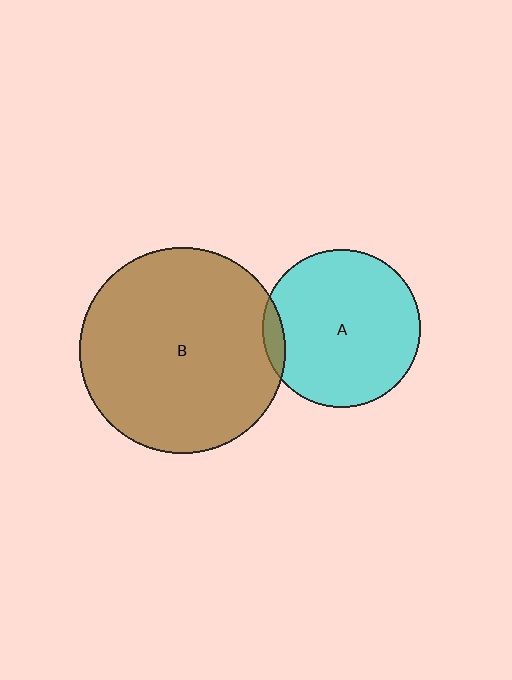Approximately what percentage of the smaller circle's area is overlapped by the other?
Approximately 5%.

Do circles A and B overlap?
Yes.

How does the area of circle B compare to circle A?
Approximately 1.7 times.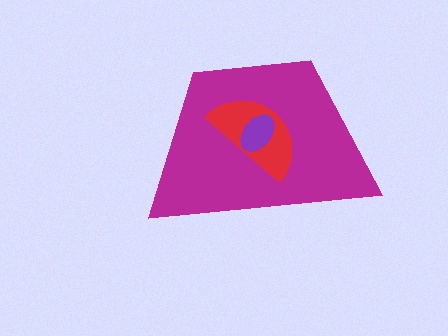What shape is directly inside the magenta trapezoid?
The red semicircle.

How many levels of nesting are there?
3.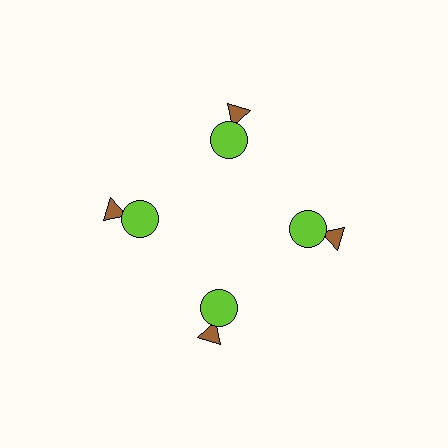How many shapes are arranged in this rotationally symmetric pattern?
There are 8 shapes, arranged in 4 groups of 2.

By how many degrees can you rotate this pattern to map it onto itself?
The pattern maps onto itself every 90 degrees of rotation.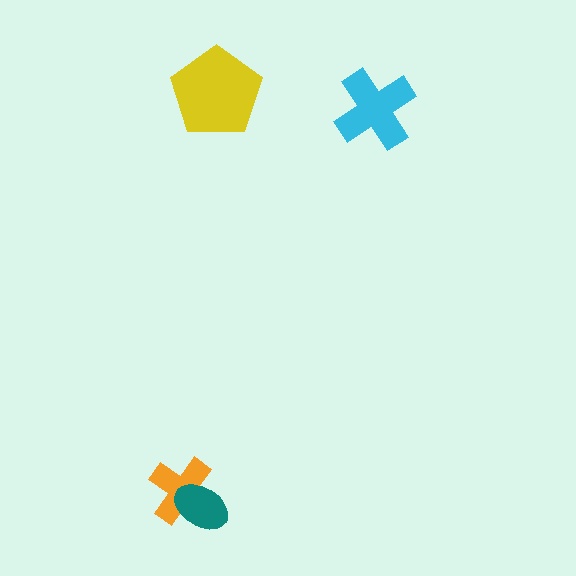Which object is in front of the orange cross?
The teal ellipse is in front of the orange cross.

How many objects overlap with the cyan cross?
0 objects overlap with the cyan cross.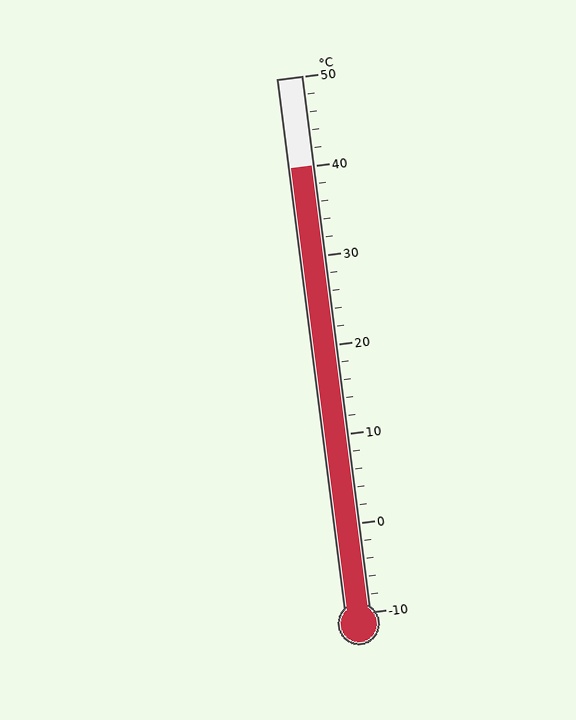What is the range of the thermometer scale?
The thermometer scale ranges from -10°C to 50°C.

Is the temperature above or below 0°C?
The temperature is above 0°C.